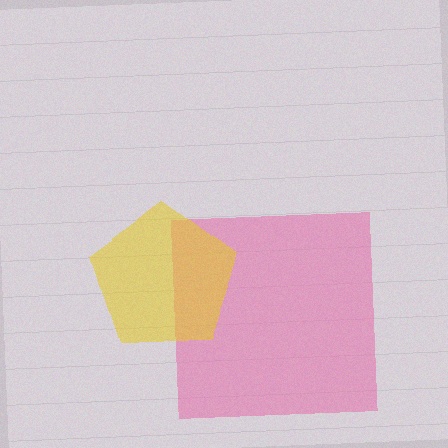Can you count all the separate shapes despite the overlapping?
Yes, there are 2 separate shapes.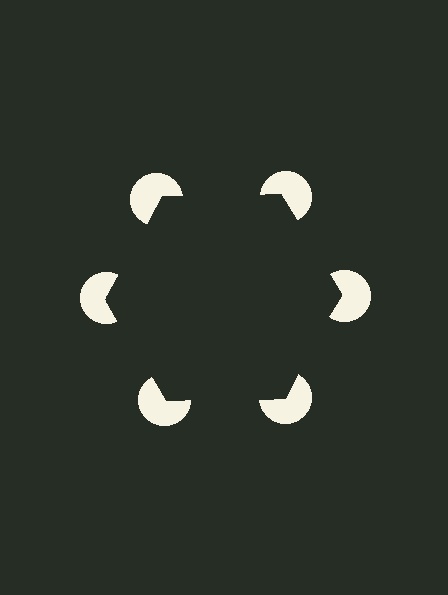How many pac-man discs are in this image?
There are 6 — one at each vertex of the illusory hexagon.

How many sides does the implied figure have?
6 sides.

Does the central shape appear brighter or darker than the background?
It typically appears slightly darker than the background, even though no actual brightness change is drawn.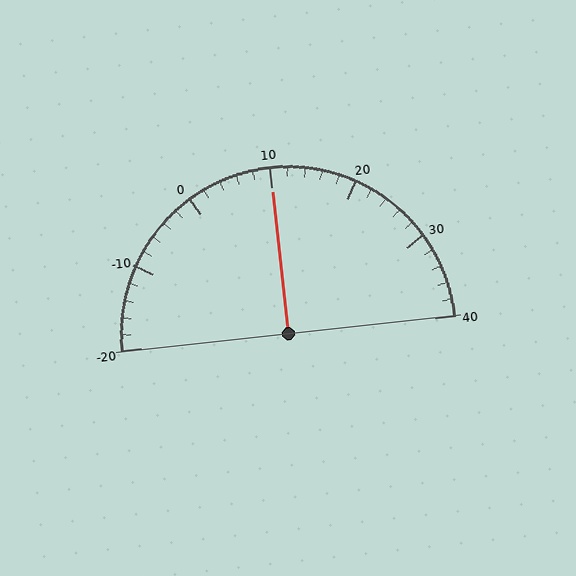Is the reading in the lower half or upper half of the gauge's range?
The reading is in the upper half of the range (-20 to 40).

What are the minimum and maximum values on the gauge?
The gauge ranges from -20 to 40.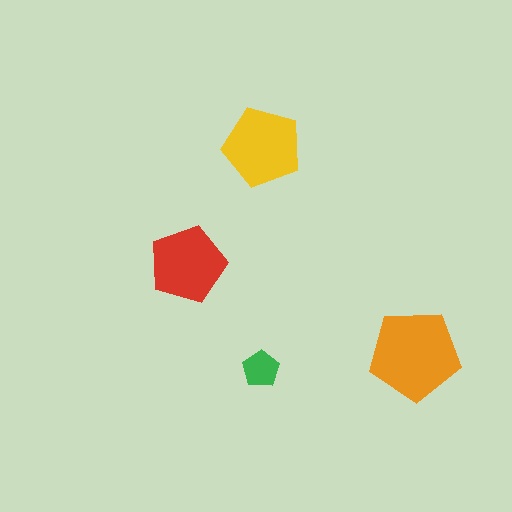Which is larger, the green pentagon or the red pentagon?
The red one.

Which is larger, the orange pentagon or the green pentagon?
The orange one.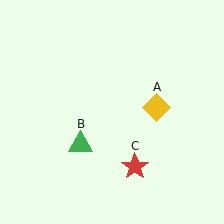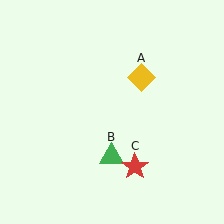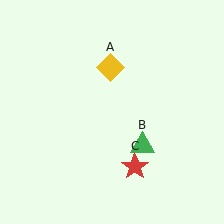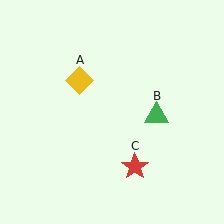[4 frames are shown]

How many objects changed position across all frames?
2 objects changed position: yellow diamond (object A), green triangle (object B).